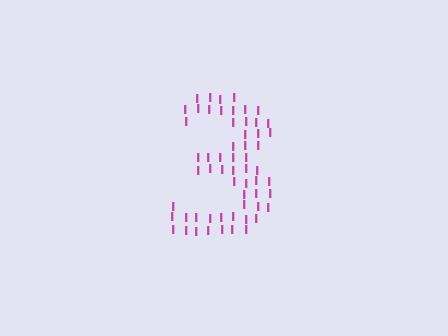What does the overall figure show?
The overall figure shows the digit 3.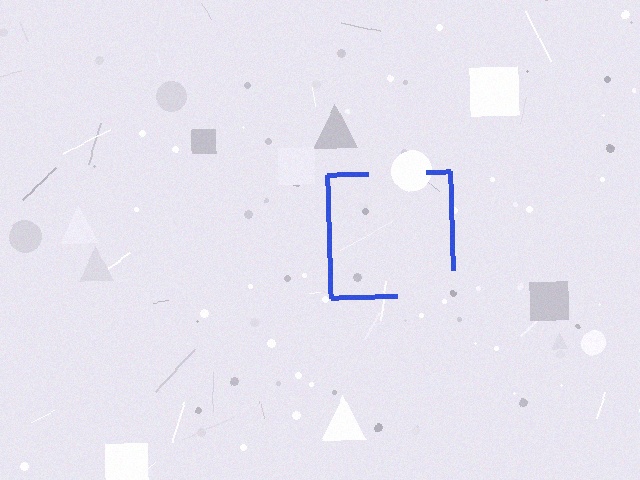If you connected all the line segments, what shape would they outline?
They would outline a square.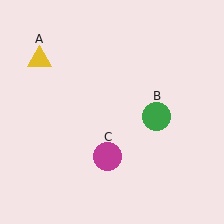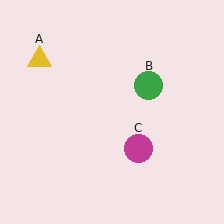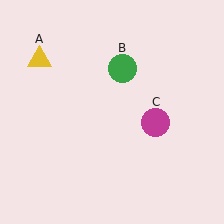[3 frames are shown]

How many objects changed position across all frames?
2 objects changed position: green circle (object B), magenta circle (object C).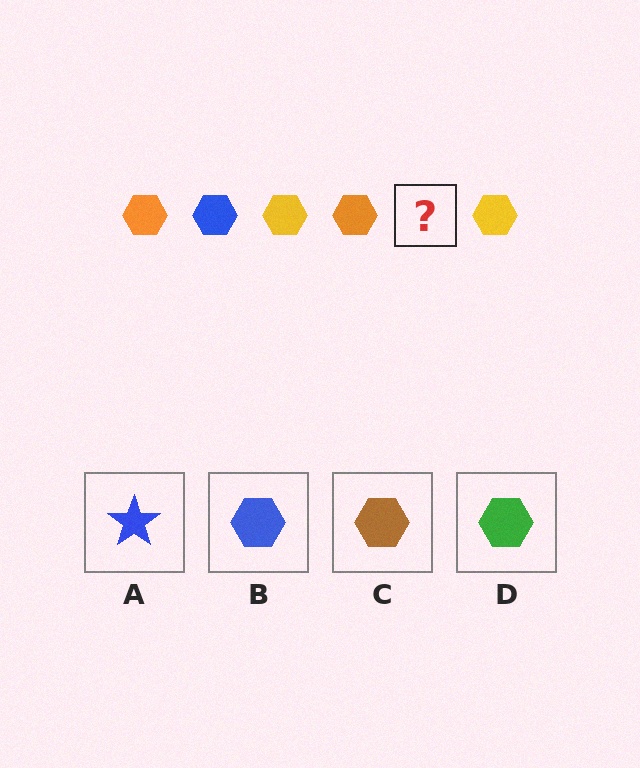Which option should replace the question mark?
Option B.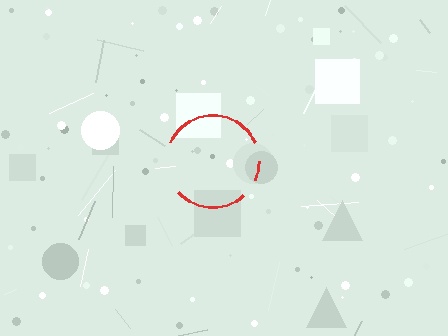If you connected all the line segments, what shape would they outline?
They would outline a circle.